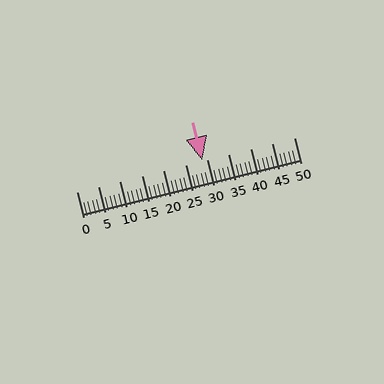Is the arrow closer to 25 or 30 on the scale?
The arrow is closer to 30.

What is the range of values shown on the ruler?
The ruler shows values from 0 to 50.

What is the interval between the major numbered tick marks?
The major tick marks are spaced 5 units apart.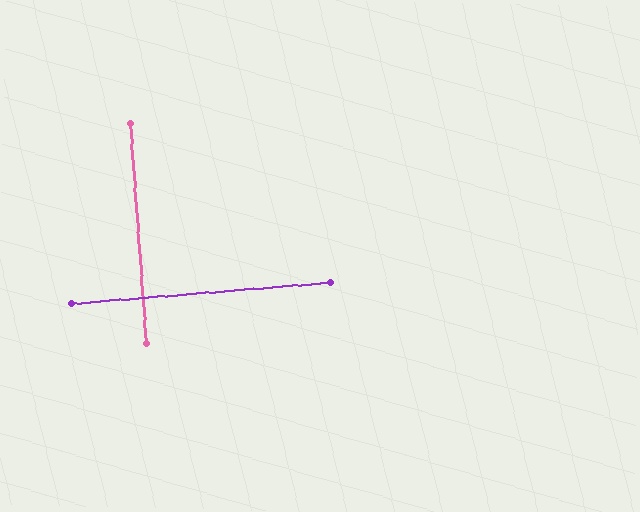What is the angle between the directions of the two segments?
Approximately 89 degrees.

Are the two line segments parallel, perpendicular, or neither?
Perpendicular — they meet at approximately 89°.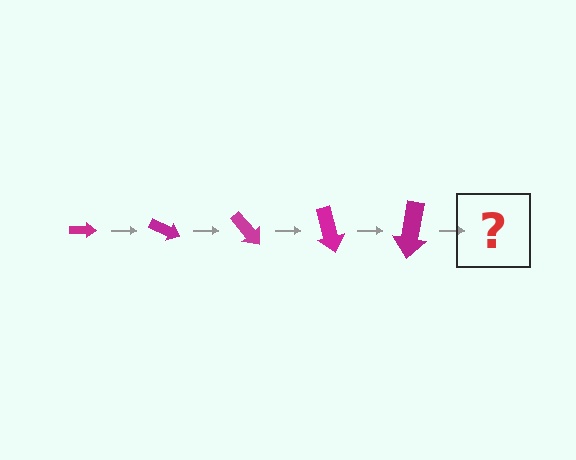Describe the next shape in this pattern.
It should be an arrow, larger than the previous one and rotated 125 degrees from the start.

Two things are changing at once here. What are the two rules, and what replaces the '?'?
The two rules are that the arrow grows larger each step and it rotates 25 degrees each step. The '?' should be an arrow, larger than the previous one and rotated 125 degrees from the start.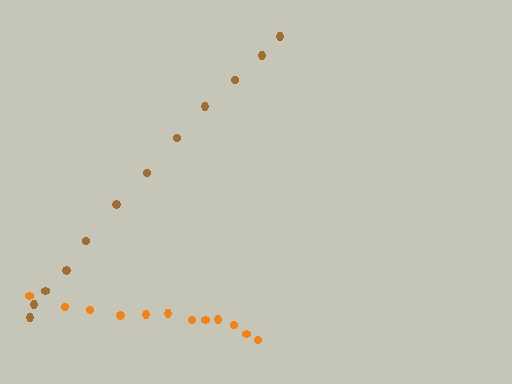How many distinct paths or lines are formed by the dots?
There are 2 distinct paths.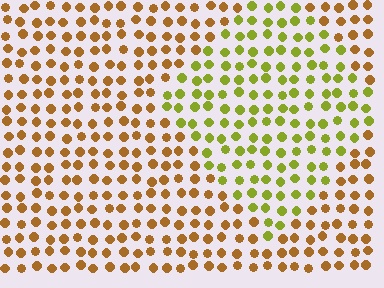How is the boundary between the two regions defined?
The boundary is defined purely by a slight shift in hue (about 42 degrees). Spacing, size, and orientation are identical on both sides.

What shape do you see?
I see a diamond.